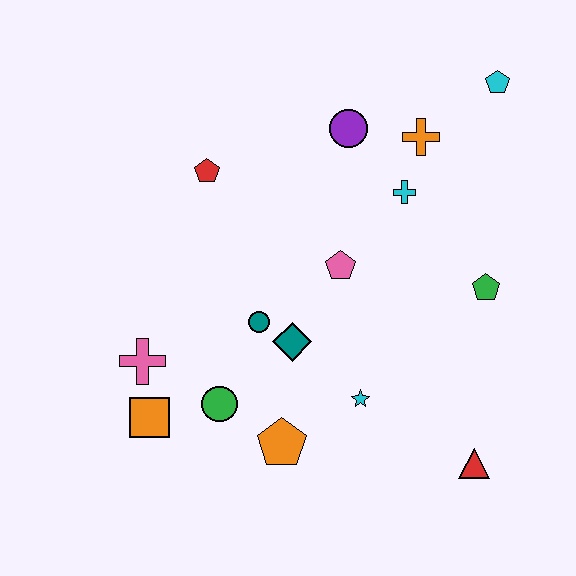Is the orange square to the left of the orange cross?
Yes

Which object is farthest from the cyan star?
The cyan pentagon is farthest from the cyan star.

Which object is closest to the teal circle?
The teal diamond is closest to the teal circle.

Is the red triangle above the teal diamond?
No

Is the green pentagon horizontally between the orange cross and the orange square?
No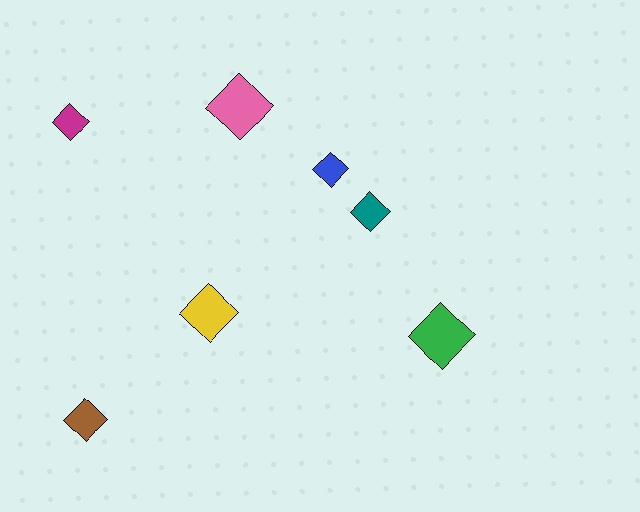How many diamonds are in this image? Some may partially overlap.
There are 7 diamonds.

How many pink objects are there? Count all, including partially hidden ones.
There is 1 pink object.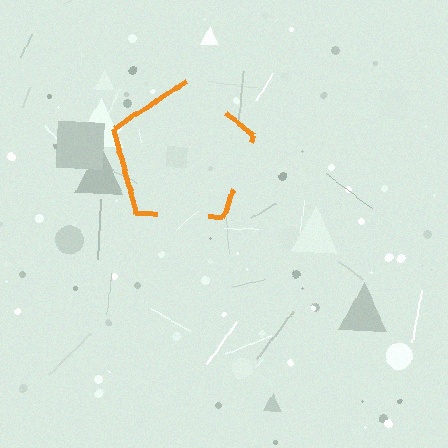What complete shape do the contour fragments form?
The contour fragments form a pentagon.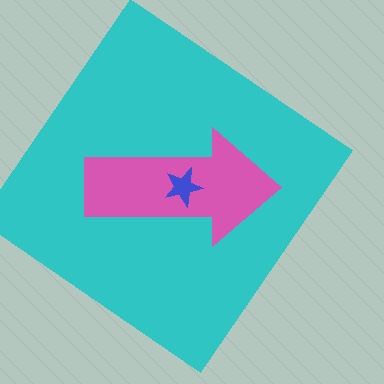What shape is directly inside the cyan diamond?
The pink arrow.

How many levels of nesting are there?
3.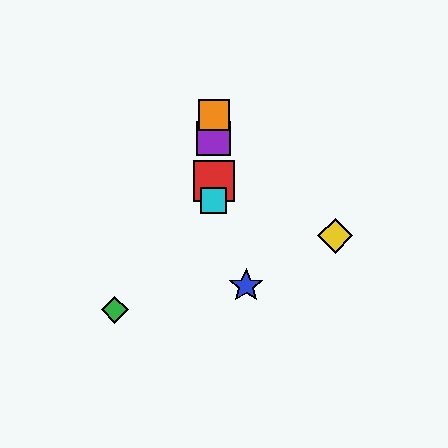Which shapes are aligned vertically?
The red square, the purple square, the orange square, the cyan square are aligned vertically.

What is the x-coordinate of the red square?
The red square is at x≈214.